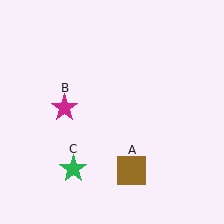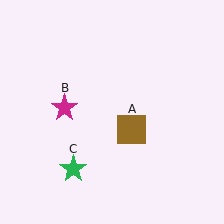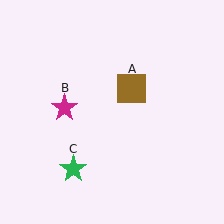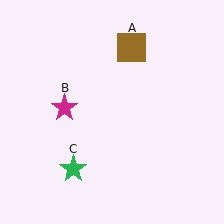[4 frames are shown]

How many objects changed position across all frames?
1 object changed position: brown square (object A).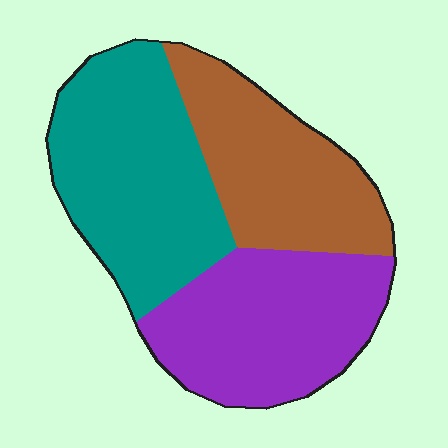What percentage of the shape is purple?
Purple takes up between a quarter and a half of the shape.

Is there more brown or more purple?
Purple.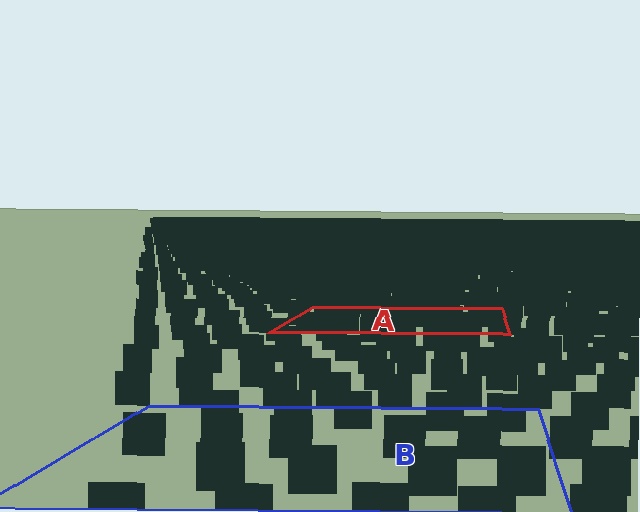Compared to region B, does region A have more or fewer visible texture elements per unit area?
Region A has more texture elements per unit area — they are packed more densely because it is farther away.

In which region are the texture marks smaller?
The texture marks are smaller in region A, because it is farther away.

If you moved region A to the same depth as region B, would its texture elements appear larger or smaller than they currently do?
They would appear larger. At a closer depth, the same texture elements are projected at a bigger on-screen size.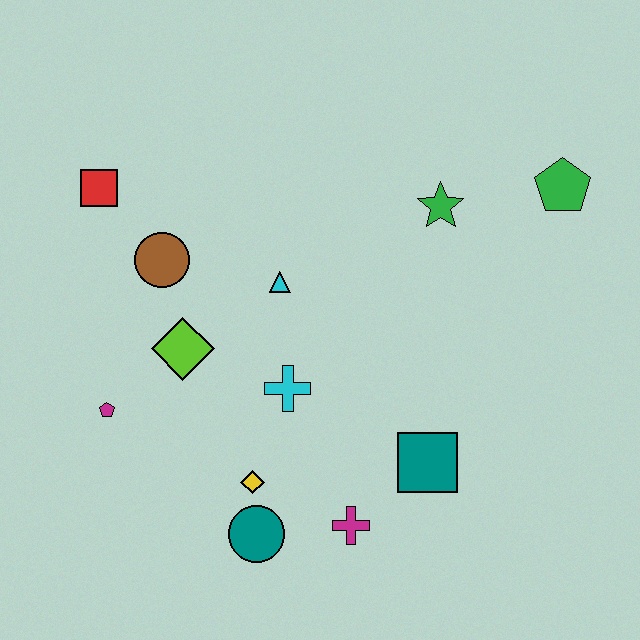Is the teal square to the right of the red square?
Yes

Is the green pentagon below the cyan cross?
No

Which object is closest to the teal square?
The magenta cross is closest to the teal square.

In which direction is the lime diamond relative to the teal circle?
The lime diamond is above the teal circle.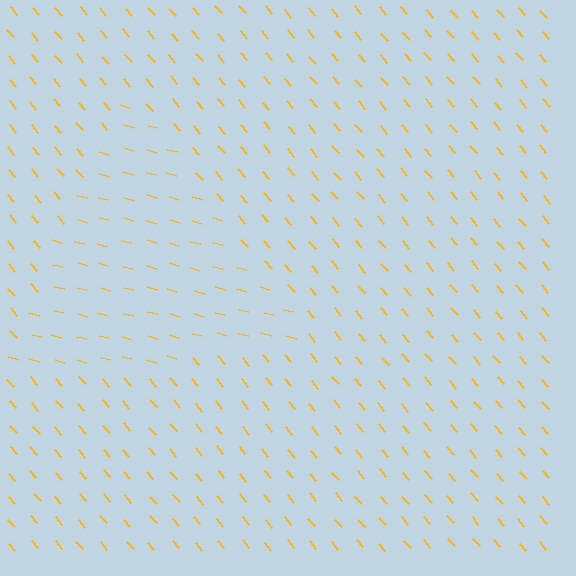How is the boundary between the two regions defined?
The boundary is defined purely by a change in line orientation (approximately 34 degrees difference). All lines are the same color and thickness.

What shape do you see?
I see a triangle.